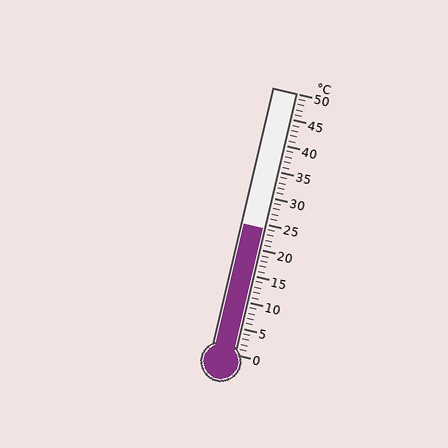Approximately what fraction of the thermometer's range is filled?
The thermometer is filled to approximately 50% of its range.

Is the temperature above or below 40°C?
The temperature is below 40°C.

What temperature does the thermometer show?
The thermometer shows approximately 24°C.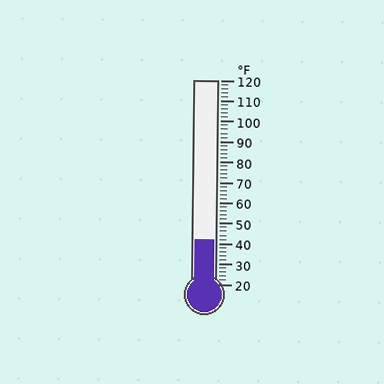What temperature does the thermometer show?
The thermometer shows approximately 42°F.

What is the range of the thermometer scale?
The thermometer scale ranges from 20°F to 120°F.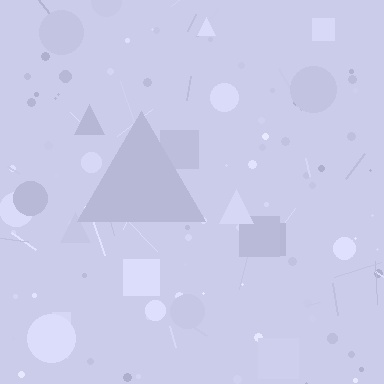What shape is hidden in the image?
A triangle is hidden in the image.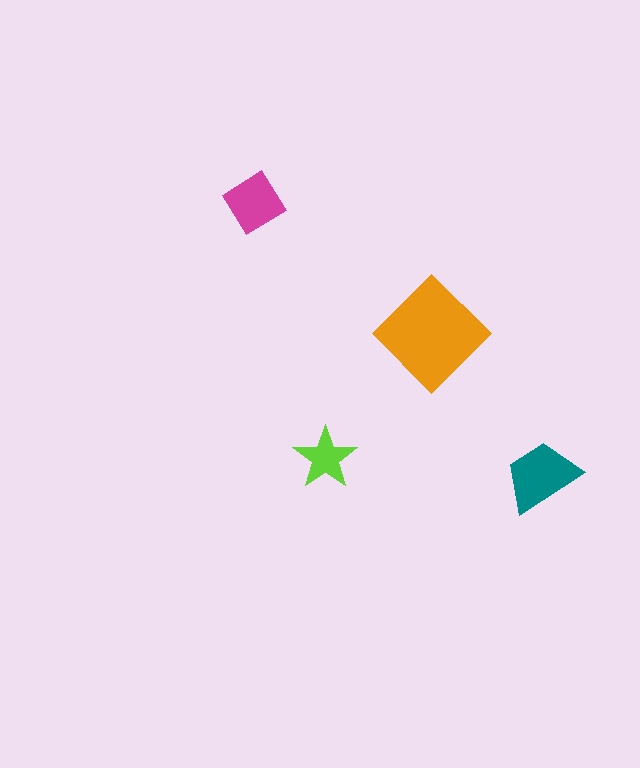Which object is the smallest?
The lime star.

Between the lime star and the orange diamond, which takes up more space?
The orange diamond.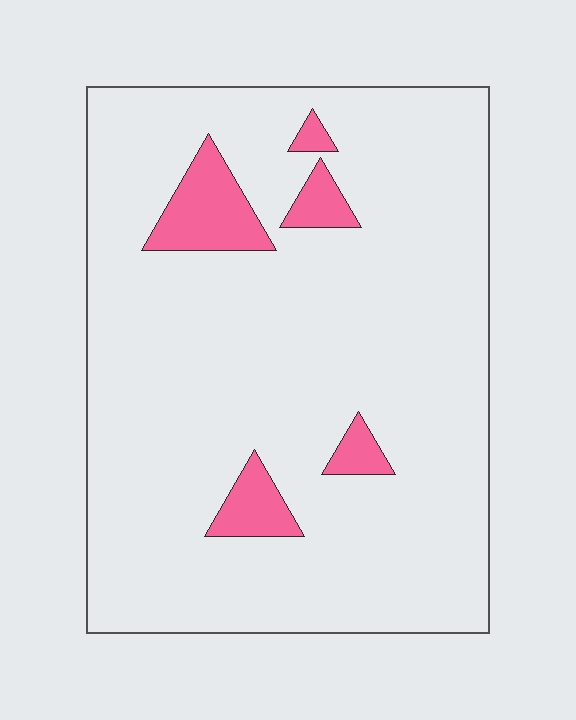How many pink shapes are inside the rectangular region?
5.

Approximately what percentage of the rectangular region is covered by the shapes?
Approximately 10%.